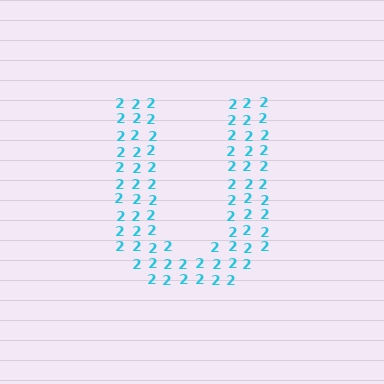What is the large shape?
The large shape is the letter U.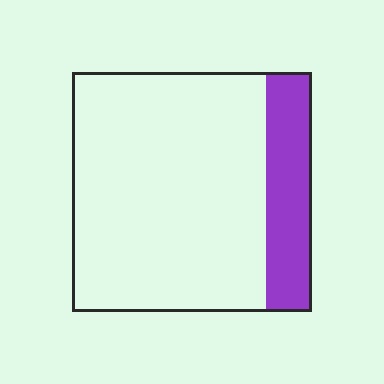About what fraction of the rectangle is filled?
About one fifth (1/5).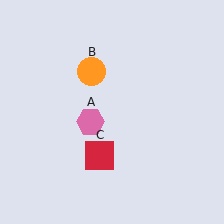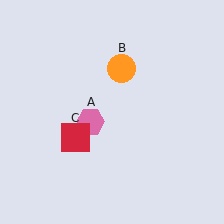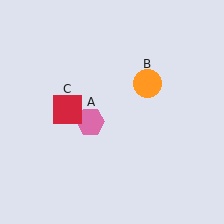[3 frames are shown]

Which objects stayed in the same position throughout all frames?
Pink hexagon (object A) remained stationary.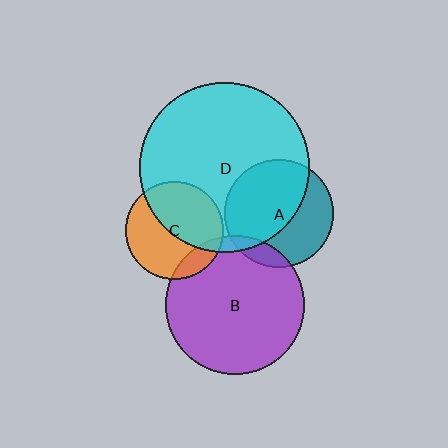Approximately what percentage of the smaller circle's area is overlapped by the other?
Approximately 15%.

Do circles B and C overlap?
Yes.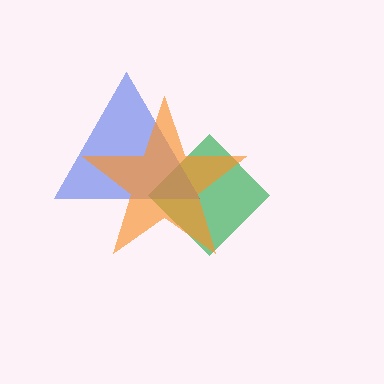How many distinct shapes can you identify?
There are 3 distinct shapes: a green diamond, a blue triangle, an orange star.